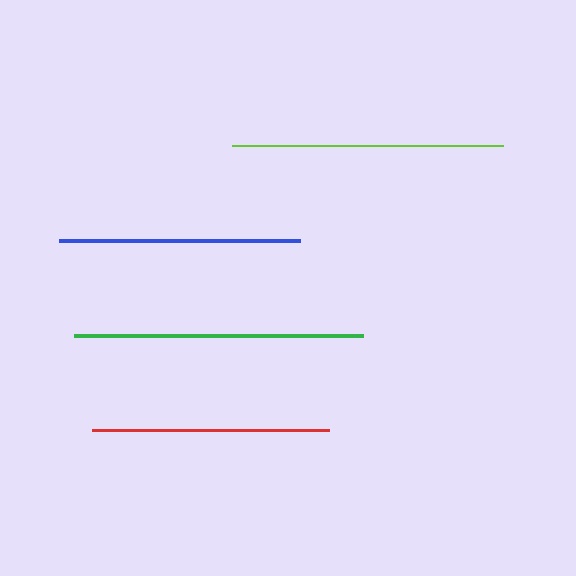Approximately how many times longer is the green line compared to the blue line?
The green line is approximately 1.2 times the length of the blue line.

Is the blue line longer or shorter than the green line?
The green line is longer than the blue line.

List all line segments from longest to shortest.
From longest to shortest: green, lime, blue, red.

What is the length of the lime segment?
The lime segment is approximately 272 pixels long.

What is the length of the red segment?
The red segment is approximately 237 pixels long.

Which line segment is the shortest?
The red line is the shortest at approximately 237 pixels.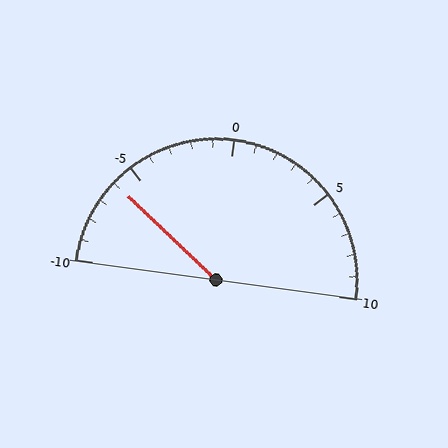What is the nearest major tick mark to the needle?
The nearest major tick mark is -5.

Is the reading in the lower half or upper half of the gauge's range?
The reading is in the lower half of the range (-10 to 10).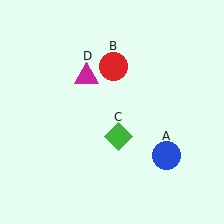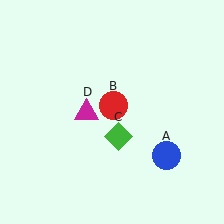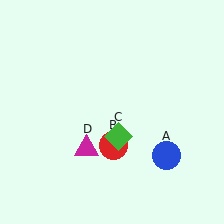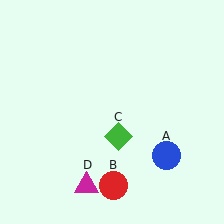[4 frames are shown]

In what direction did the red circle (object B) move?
The red circle (object B) moved down.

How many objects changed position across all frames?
2 objects changed position: red circle (object B), magenta triangle (object D).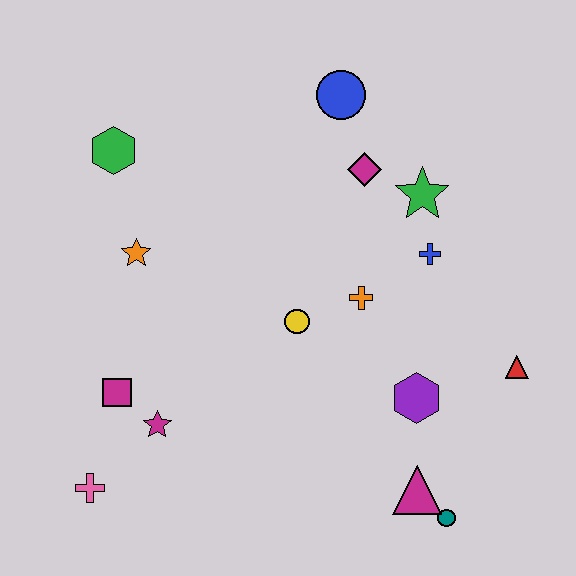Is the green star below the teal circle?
No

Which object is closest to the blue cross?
The green star is closest to the blue cross.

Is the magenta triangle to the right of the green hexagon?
Yes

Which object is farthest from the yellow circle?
The pink cross is farthest from the yellow circle.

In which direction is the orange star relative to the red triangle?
The orange star is to the left of the red triangle.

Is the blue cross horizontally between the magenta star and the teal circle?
Yes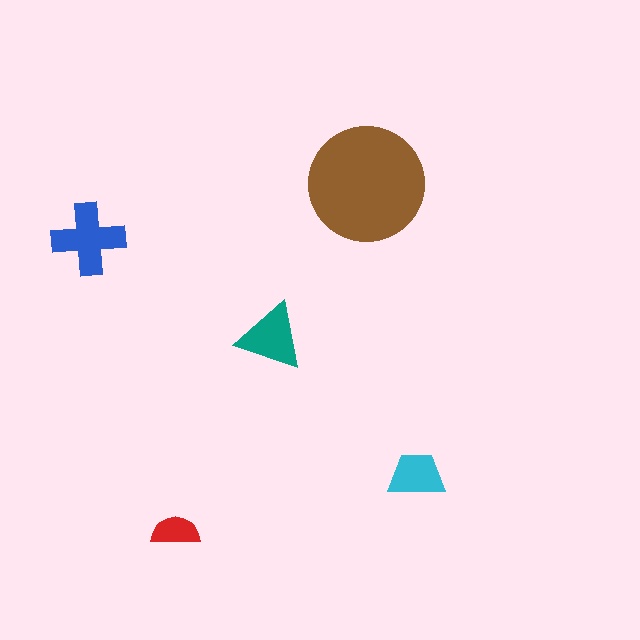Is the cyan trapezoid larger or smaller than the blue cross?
Smaller.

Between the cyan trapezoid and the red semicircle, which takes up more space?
The cyan trapezoid.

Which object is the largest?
The brown circle.